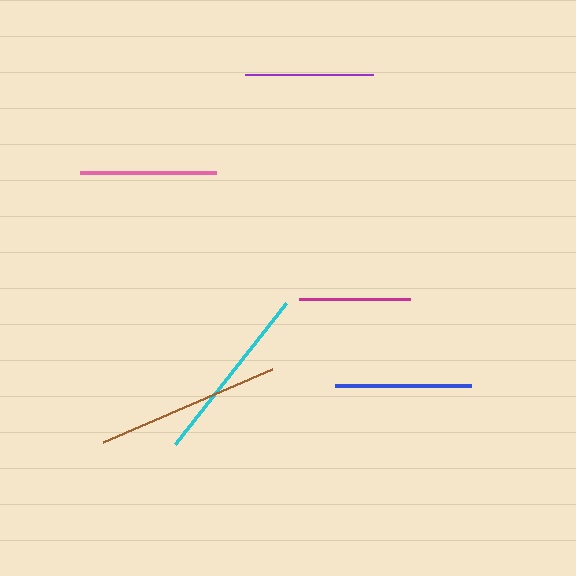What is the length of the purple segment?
The purple segment is approximately 128 pixels long.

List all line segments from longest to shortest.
From longest to shortest: brown, cyan, blue, pink, purple, magenta.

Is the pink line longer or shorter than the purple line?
The pink line is longer than the purple line.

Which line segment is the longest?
The brown line is the longest at approximately 185 pixels.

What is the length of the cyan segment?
The cyan segment is approximately 179 pixels long.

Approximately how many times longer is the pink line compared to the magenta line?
The pink line is approximately 1.2 times the length of the magenta line.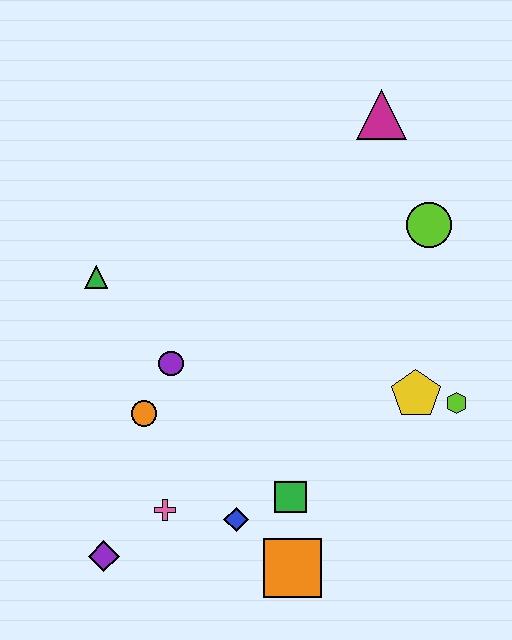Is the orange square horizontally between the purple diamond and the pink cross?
No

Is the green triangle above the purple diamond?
Yes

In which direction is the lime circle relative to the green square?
The lime circle is above the green square.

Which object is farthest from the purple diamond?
The magenta triangle is farthest from the purple diamond.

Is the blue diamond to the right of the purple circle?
Yes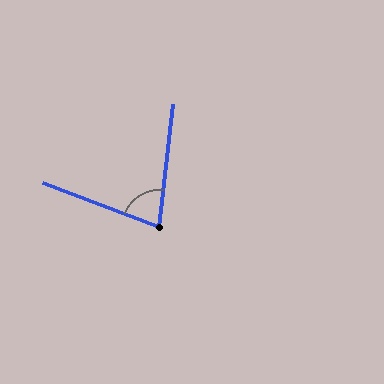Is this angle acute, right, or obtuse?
It is acute.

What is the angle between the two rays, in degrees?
Approximately 76 degrees.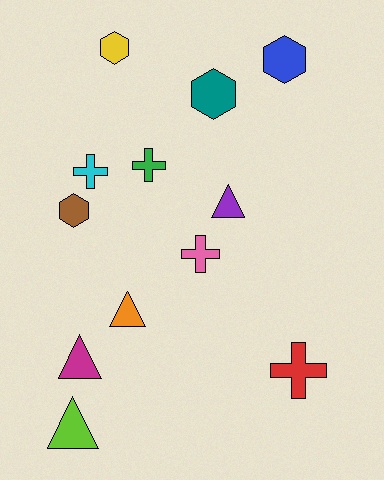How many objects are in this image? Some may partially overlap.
There are 12 objects.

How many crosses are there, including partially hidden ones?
There are 4 crosses.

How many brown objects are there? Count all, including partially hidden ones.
There is 1 brown object.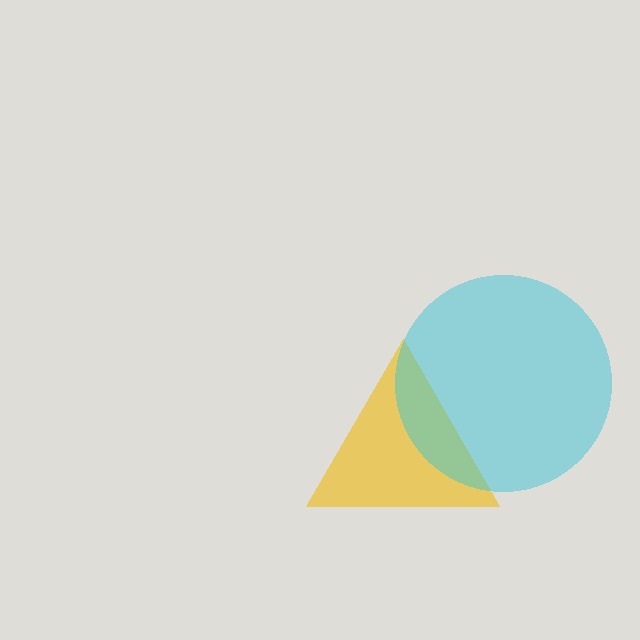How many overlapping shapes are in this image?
There are 2 overlapping shapes in the image.